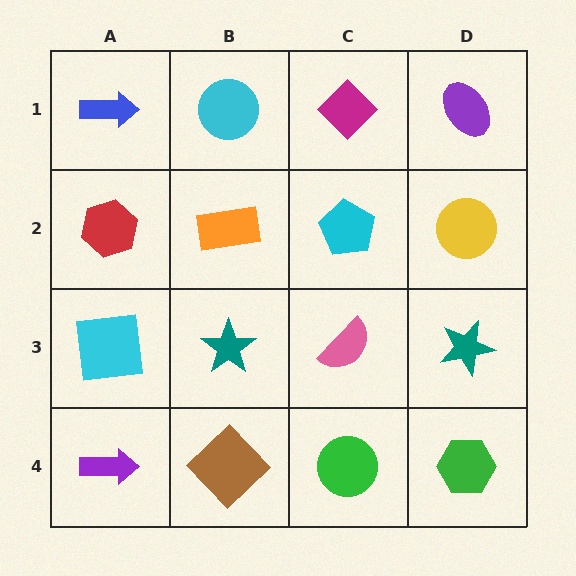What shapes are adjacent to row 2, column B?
A cyan circle (row 1, column B), a teal star (row 3, column B), a red hexagon (row 2, column A), a cyan pentagon (row 2, column C).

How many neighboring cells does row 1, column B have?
3.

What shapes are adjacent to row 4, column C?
A pink semicircle (row 3, column C), a brown diamond (row 4, column B), a green hexagon (row 4, column D).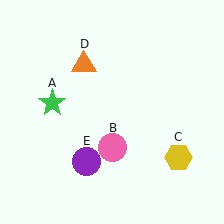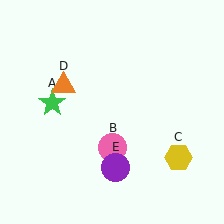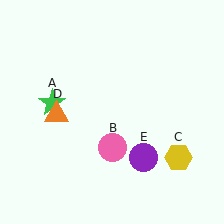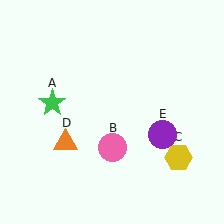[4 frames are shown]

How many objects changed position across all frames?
2 objects changed position: orange triangle (object D), purple circle (object E).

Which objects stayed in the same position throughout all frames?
Green star (object A) and pink circle (object B) and yellow hexagon (object C) remained stationary.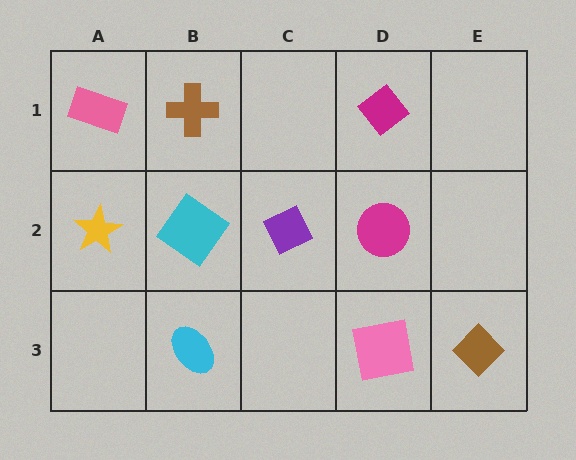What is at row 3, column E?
A brown diamond.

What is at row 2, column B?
A cyan diamond.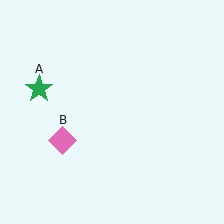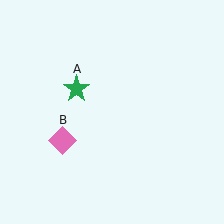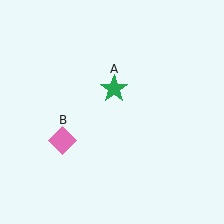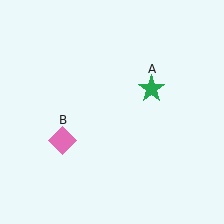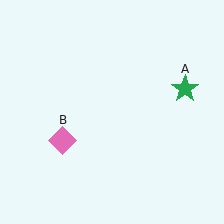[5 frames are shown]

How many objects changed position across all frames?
1 object changed position: green star (object A).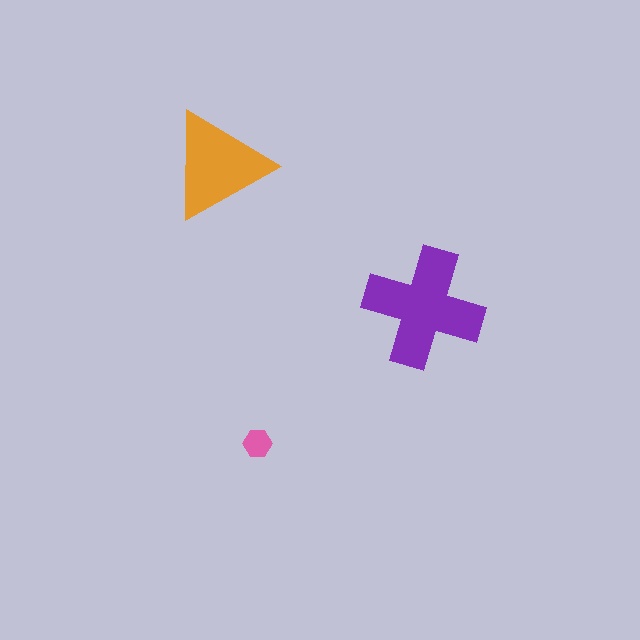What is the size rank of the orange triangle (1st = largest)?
2nd.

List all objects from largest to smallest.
The purple cross, the orange triangle, the pink hexagon.